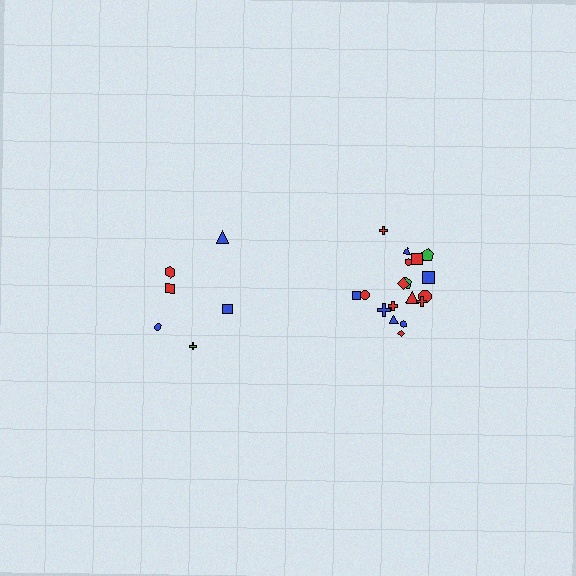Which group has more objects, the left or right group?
The right group.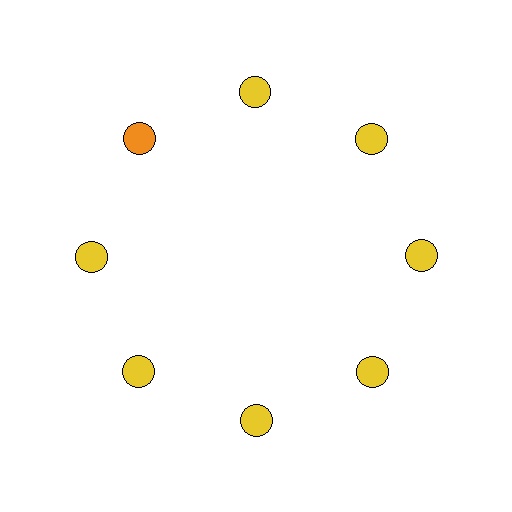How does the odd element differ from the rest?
It has a different color: orange instead of yellow.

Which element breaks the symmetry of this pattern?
The orange circle at roughly the 10 o'clock position breaks the symmetry. All other shapes are yellow circles.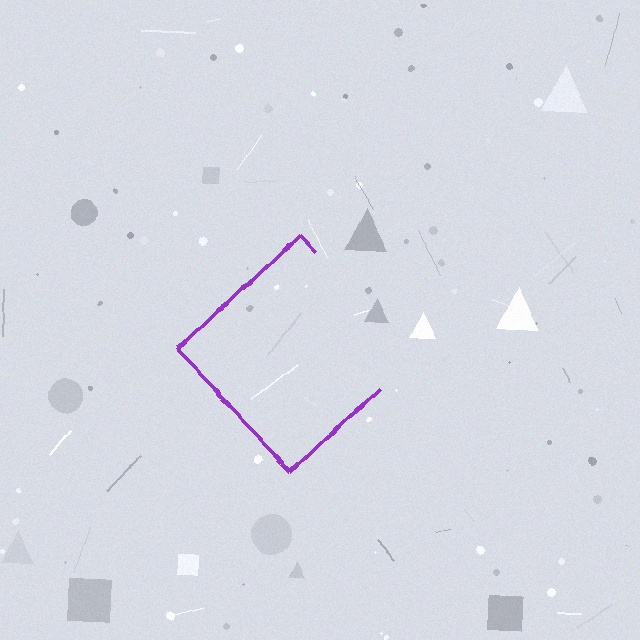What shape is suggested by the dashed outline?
The dashed outline suggests a diamond.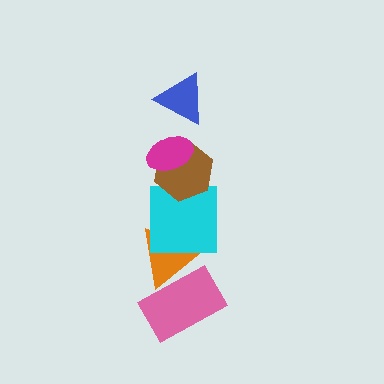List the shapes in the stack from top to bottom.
From top to bottom: the blue triangle, the magenta ellipse, the brown hexagon, the cyan square, the orange triangle, the pink rectangle.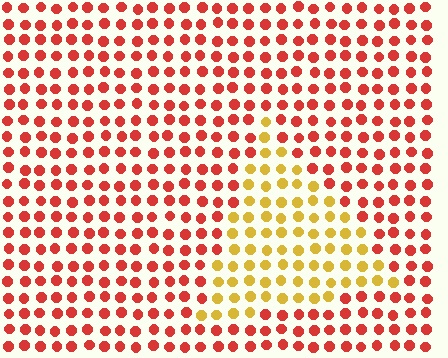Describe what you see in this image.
The image is filled with small red elements in a uniform arrangement. A triangle-shaped region is visible where the elements are tinted to a slightly different hue, forming a subtle color boundary.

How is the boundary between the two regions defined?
The boundary is defined purely by a slight shift in hue (about 47 degrees). Spacing, size, and orientation are identical on both sides.